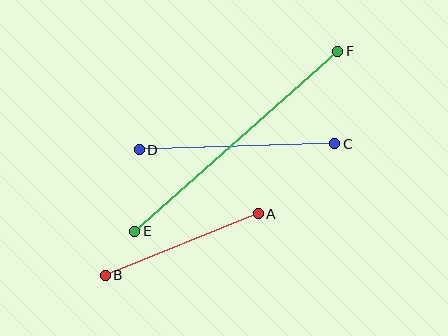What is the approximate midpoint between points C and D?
The midpoint is at approximately (237, 147) pixels.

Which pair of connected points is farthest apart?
Points E and F are farthest apart.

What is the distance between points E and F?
The distance is approximately 271 pixels.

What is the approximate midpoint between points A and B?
The midpoint is at approximately (182, 244) pixels.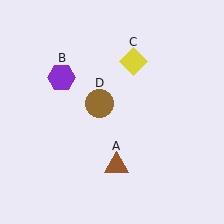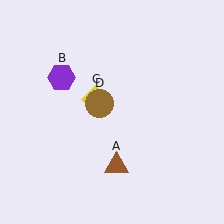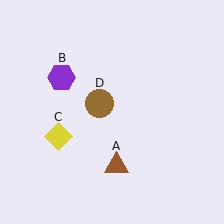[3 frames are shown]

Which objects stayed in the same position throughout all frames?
Brown triangle (object A) and purple hexagon (object B) and brown circle (object D) remained stationary.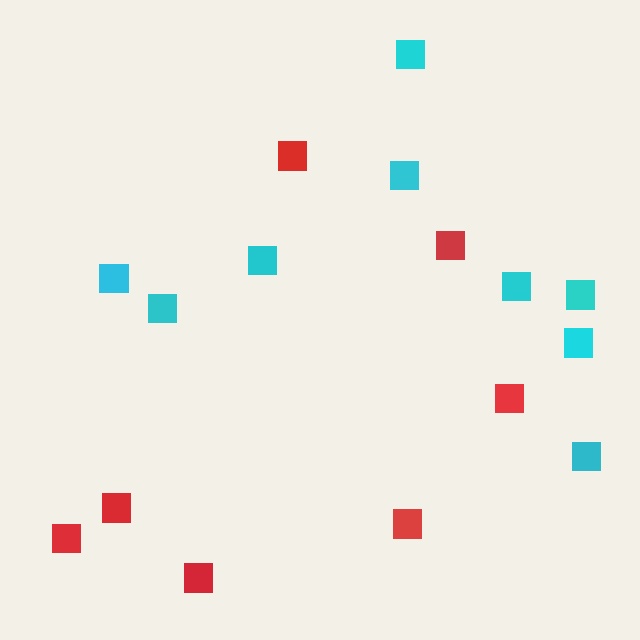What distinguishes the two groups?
There are 2 groups: one group of cyan squares (9) and one group of red squares (7).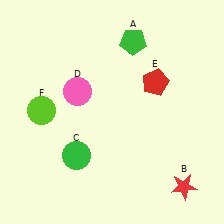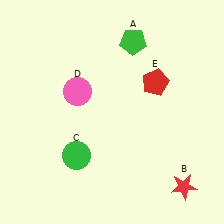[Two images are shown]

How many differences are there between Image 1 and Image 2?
There is 1 difference between the two images.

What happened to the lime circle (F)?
The lime circle (F) was removed in Image 2. It was in the top-left area of Image 1.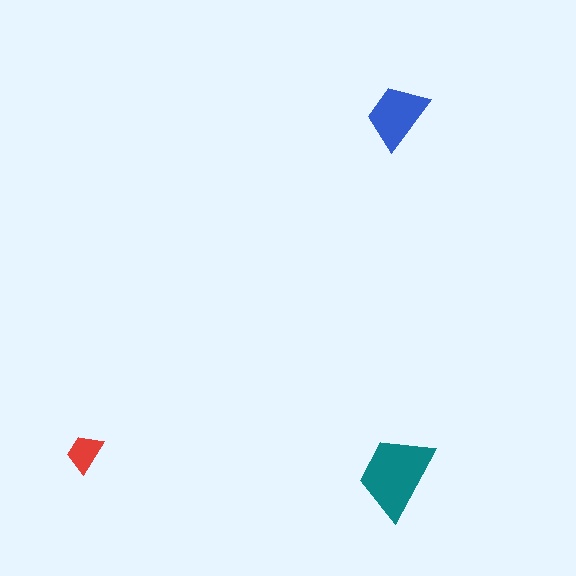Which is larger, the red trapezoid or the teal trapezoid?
The teal one.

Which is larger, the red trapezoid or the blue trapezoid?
The blue one.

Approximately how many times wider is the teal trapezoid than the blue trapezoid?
About 1.5 times wider.